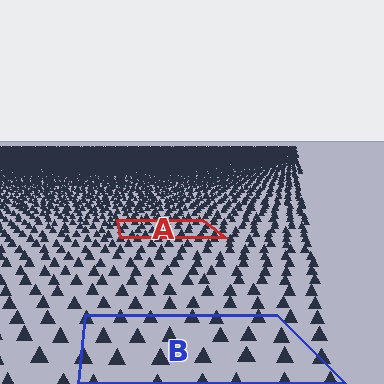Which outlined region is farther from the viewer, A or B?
Region A is farther from the viewer — the texture elements inside it appear smaller and more densely packed.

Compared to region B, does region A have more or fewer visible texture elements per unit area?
Region A has more texture elements per unit area — they are packed more densely because it is farther away.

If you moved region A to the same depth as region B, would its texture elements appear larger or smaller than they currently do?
They would appear larger. At a closer depth, the same texture elements are projected at a bigger on-screen size.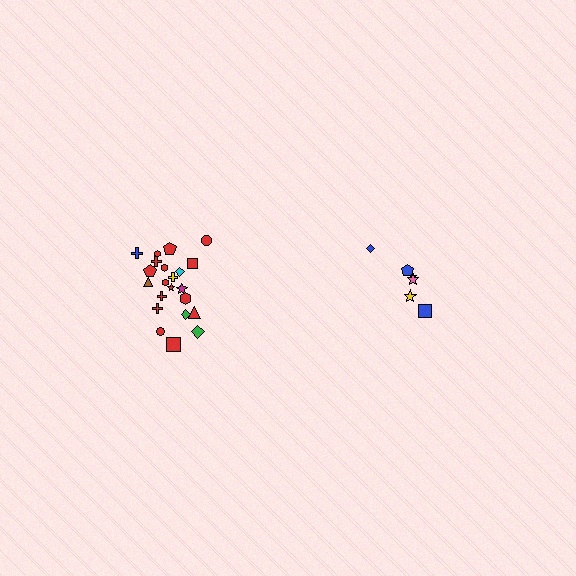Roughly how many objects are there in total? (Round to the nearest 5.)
Roughly 30 objects in total.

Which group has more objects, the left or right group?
The left group.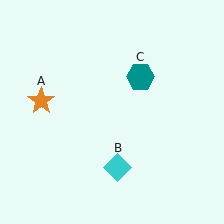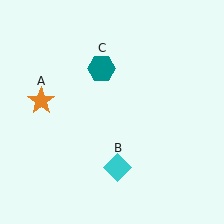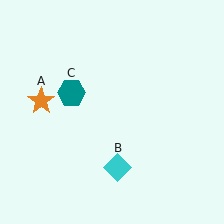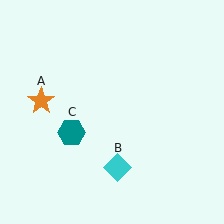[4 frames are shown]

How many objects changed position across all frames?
1 object changed position: teal hexagon (object C).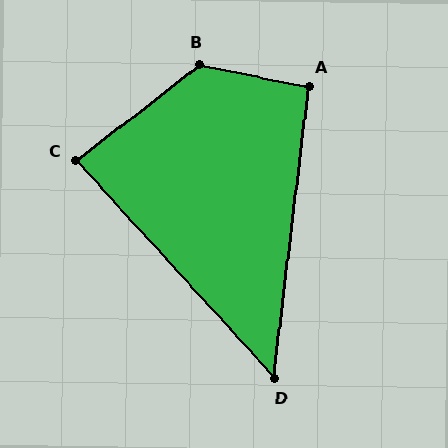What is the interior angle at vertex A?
Approximately 95 degrees (approximately right).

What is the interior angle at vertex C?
Approximately 85 degrees (approximately right).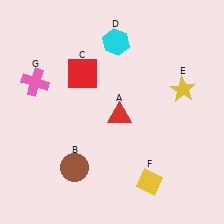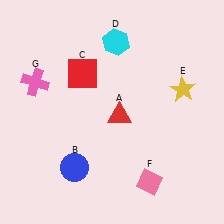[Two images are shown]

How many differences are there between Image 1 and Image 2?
There are 2 differences between the two images.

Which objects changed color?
B changed from brown to blue. F changed from yellow to pink.